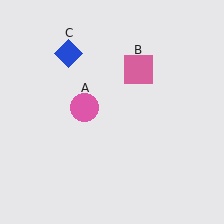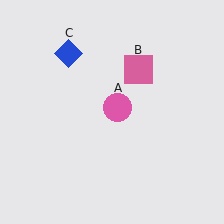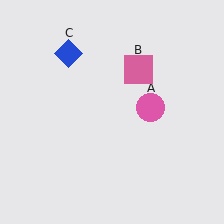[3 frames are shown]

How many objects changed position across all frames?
1 object changed position: pink circle (object A).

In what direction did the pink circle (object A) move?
The pink circle (object A) moved right.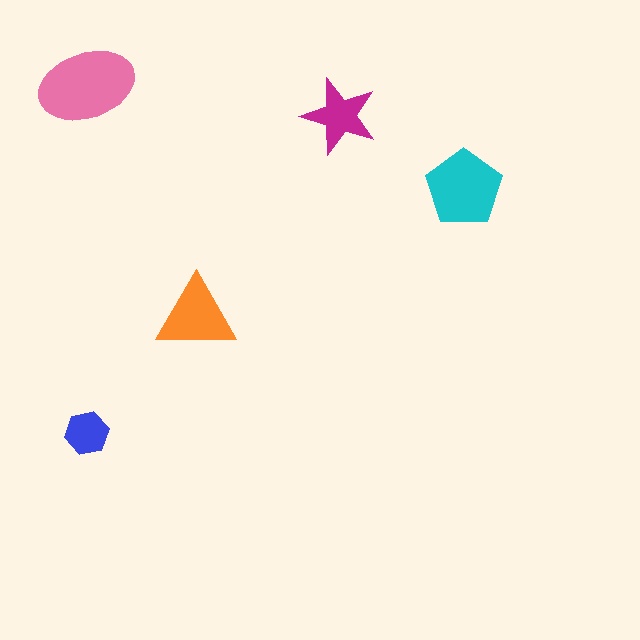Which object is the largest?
The pink ellipse.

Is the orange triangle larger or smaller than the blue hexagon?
Larger.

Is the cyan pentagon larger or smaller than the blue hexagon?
Larger.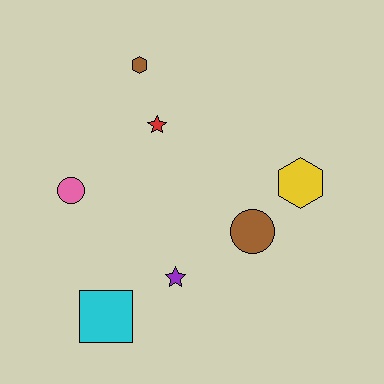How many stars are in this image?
There are 2 stars.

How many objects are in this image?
There are 7 objects.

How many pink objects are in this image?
There is 1 pink object.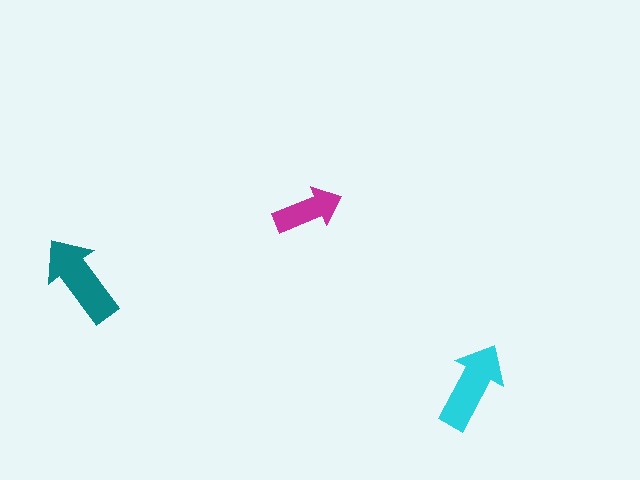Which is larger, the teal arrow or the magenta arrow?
The teal one.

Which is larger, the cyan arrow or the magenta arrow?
The cyan one.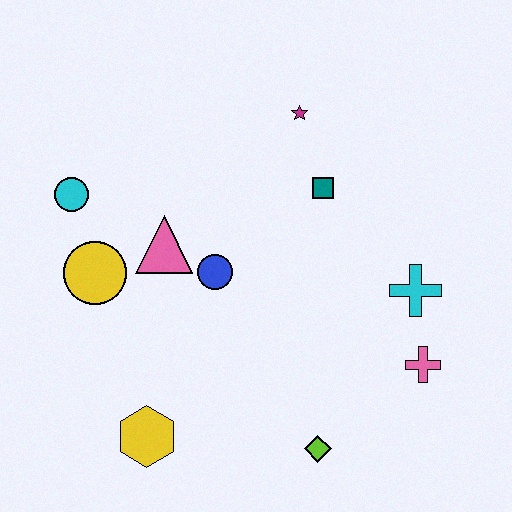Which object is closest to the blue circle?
The pink triangle is closest to the blue circle.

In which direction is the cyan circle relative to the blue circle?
The cyan circle is to the left of the blue circle.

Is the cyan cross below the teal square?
Yes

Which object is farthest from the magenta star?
The yellow hexagon is farthest from the magenta star.